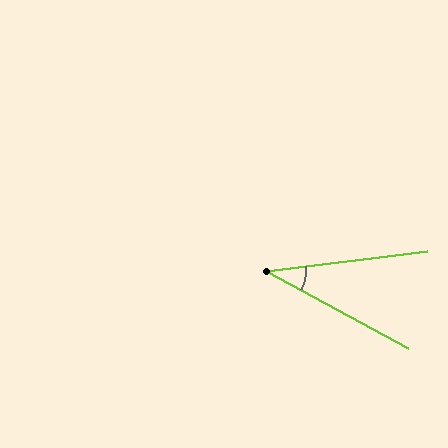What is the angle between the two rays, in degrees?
Approximately 35 degrees.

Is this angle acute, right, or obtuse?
It is acute.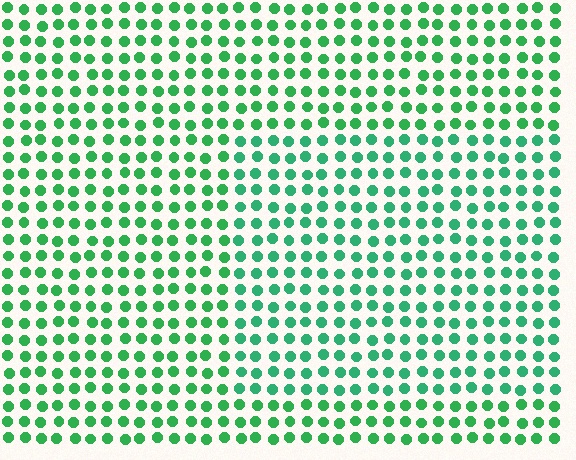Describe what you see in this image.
The image is filled with small green elements in a uniform arrangement. A rectangle-shaped region is visible where the elements are tinted to a slightly different hue, forming a subtle color boundary.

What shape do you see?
I see a rectangle.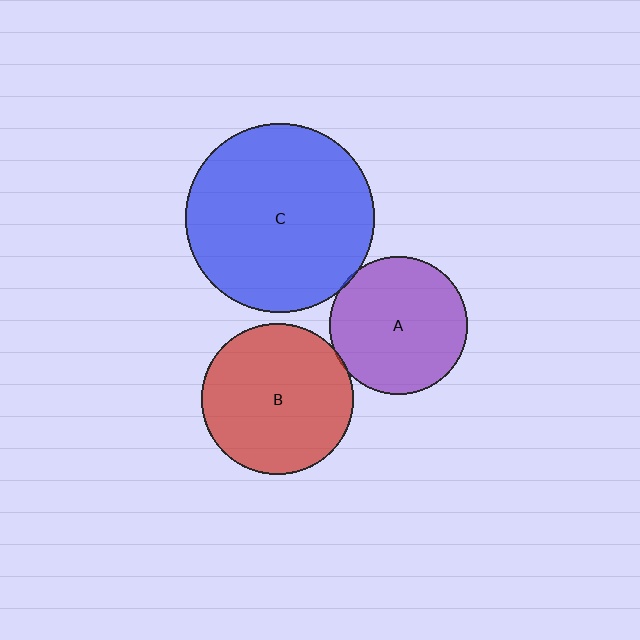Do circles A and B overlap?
Yes.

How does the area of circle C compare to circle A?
Approximately 1.9 times.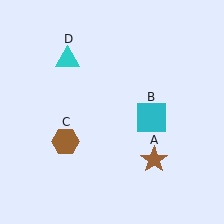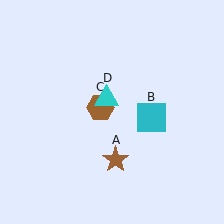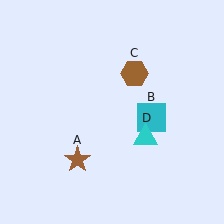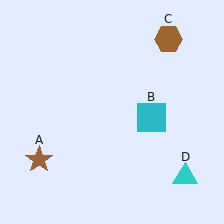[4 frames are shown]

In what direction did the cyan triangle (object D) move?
The cyan triangle (object D) moved down and to the right.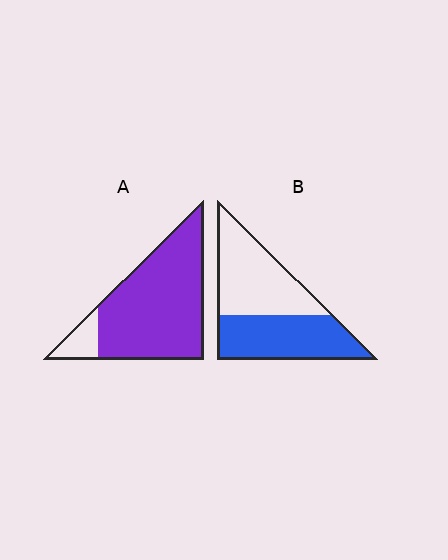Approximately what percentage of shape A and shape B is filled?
A is approximately 90% and B is approximately 50%.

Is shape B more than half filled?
Roughly half.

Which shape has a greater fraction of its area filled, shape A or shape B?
Shape A.